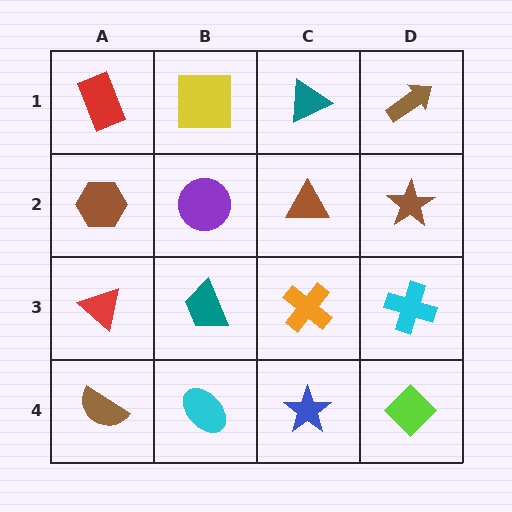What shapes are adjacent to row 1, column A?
A brown hexagon (row 2, column A), a yellow square (row 1, column B).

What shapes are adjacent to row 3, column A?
A brown hexagon (row 2, column A), a brown semicircle (row 4, column A), a teal trapezoid (row 3, column B).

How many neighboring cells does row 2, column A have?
3.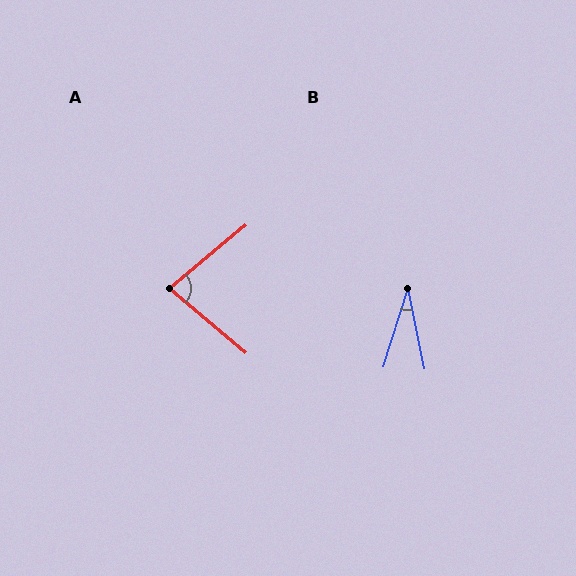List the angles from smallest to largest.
B (29°), A (80°).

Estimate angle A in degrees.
Approximately 80 degrees.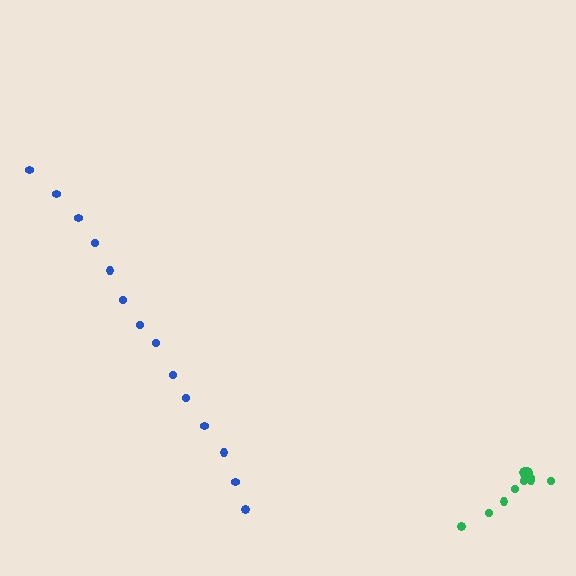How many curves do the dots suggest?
There are 2 distinct paths.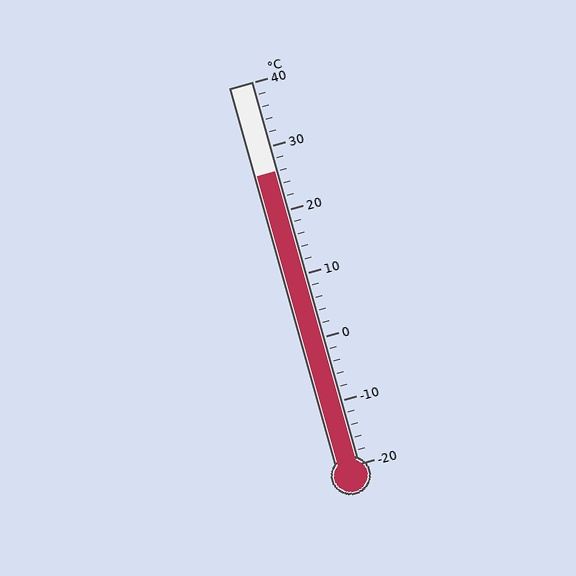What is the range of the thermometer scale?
The thermometer scale ranges from -20°C to 40°C.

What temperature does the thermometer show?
The thermometer shows approximately 26°C.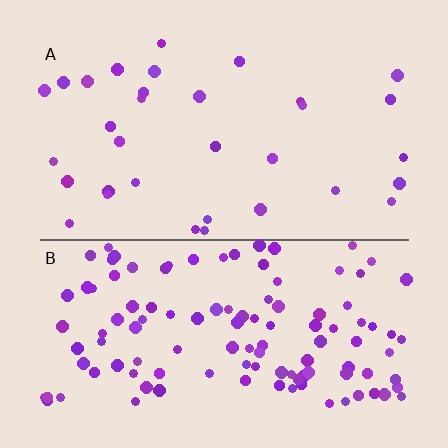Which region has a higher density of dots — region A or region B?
B (the bottom).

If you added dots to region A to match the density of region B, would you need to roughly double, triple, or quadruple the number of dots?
Approximately quadruple.